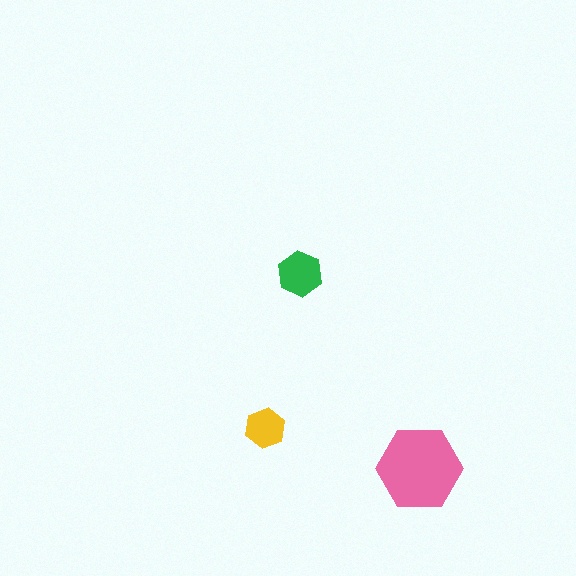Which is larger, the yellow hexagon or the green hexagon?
The green one.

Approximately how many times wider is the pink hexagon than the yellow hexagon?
About 2 times wider.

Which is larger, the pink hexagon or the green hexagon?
The pink one.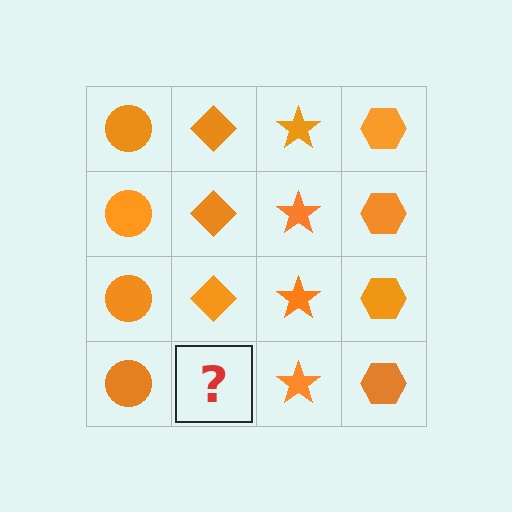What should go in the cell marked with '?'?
The missing cell should contain an orange diamond.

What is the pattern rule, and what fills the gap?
The rule is that each column has a consistent shape. The gap should be filled with an orange diamond.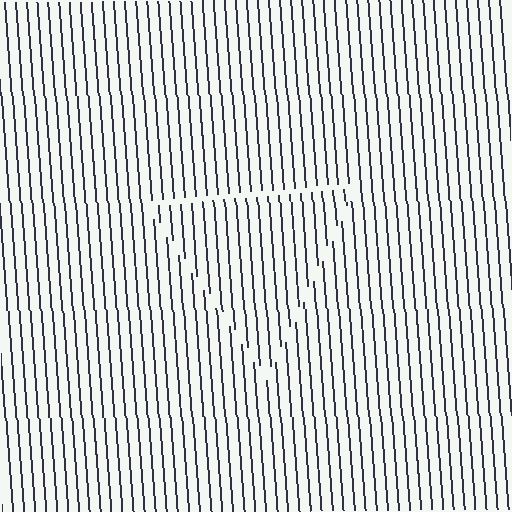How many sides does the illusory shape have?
3 sides — the line-ends trace a triangle.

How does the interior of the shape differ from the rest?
The interior of the shape contains the same grating, shifted by half a period — the contour is defined by the phase discontinuity where line-ends from the inner and outer gratings abut.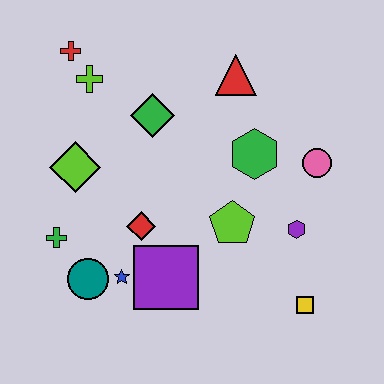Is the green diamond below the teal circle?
No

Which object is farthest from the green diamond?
The yellow square is farthest from the green diamond.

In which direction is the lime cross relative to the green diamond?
The lime cross is to the left of the green diamond.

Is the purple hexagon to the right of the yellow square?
No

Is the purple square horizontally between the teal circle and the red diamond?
No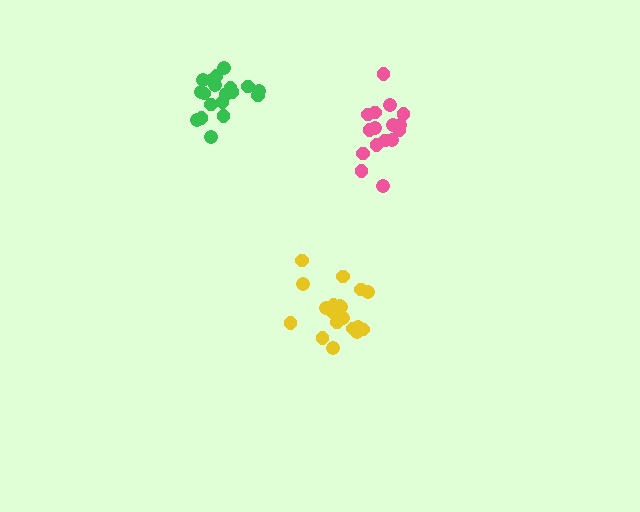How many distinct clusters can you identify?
There are 3 distinct clusters.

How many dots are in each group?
Group 1: 20 dots, Group 2: 16 dots, Group 3: 19 dots (55 total).